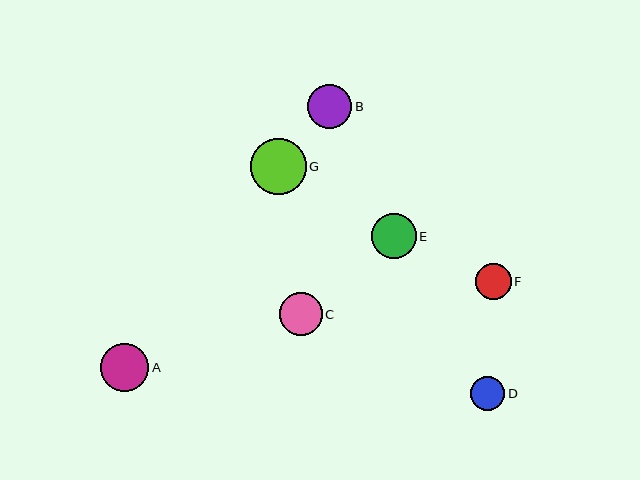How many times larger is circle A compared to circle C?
Circle A is approximately 1.1 times the size of circle C.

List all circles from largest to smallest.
From largest to smallest: G, A, E, B, C, F, D.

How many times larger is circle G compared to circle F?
Circle G is approximately 1.5 times the size of circle F.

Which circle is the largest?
Circle G is the largest with a size of approximately 56 pixels.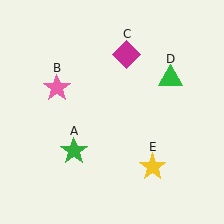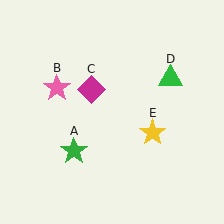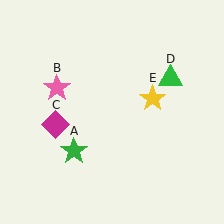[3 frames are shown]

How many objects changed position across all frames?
2 objects changed position: magenta diamond (object C), yellow star (object E).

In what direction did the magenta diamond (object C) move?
The magenta diamond (object C) moved down and to the left.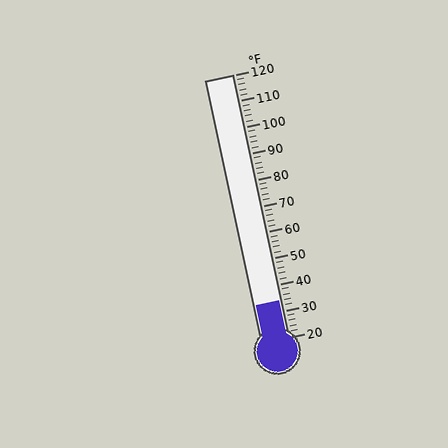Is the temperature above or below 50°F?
The temperature is below 50°F.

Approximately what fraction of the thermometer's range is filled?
The thermometer is filled to approximately 15% of its range.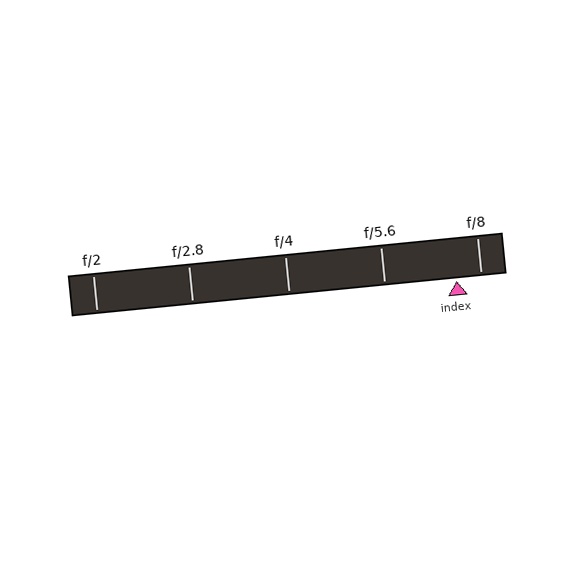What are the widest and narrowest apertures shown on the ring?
The widest aperture shown is f/2 and the narrowest is f/8.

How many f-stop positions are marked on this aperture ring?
There are 5 f-stop positions marked.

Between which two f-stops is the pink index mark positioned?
The index mark is between f/5.6 and f/8.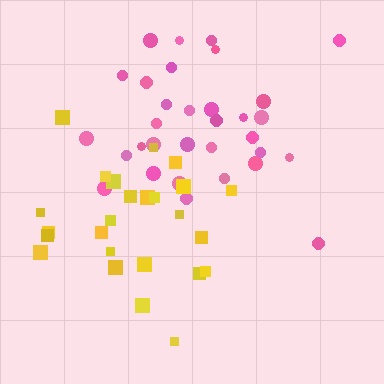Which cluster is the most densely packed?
Yellow.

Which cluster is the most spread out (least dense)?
Pink.